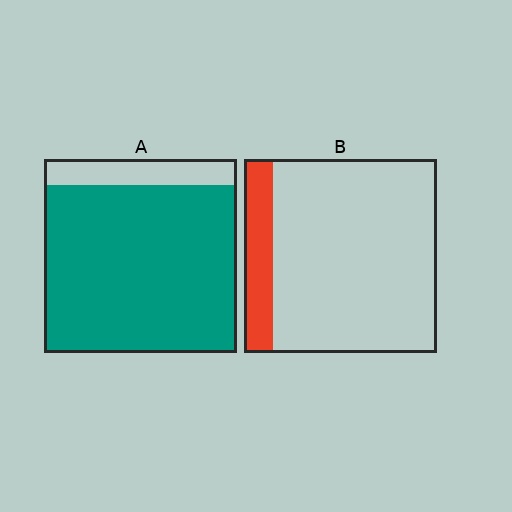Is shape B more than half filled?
No.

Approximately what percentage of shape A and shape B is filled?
A is approximately 85% and B is approximately 15%.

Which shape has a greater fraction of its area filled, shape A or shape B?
Shape A.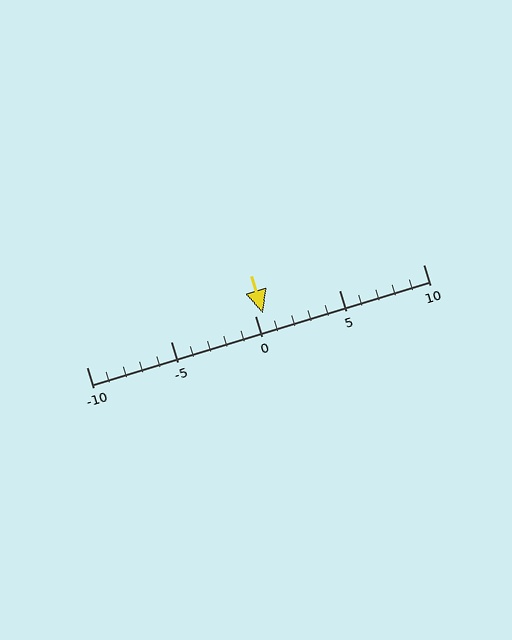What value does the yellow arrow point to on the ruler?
The yellow arrow points to approximately 0.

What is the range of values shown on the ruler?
The ruler shows values from -10 to 10.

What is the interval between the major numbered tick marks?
The major tick marks are spaced 5 units apart.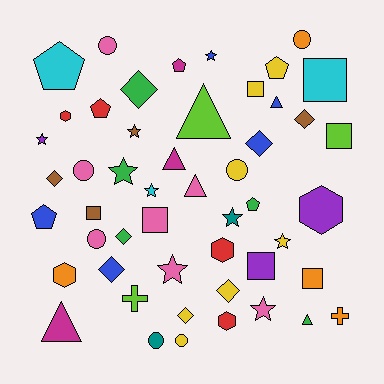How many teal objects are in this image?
There are 2 teal objects.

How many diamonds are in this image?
There are 8 diamonds.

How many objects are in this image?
There are 50 objects.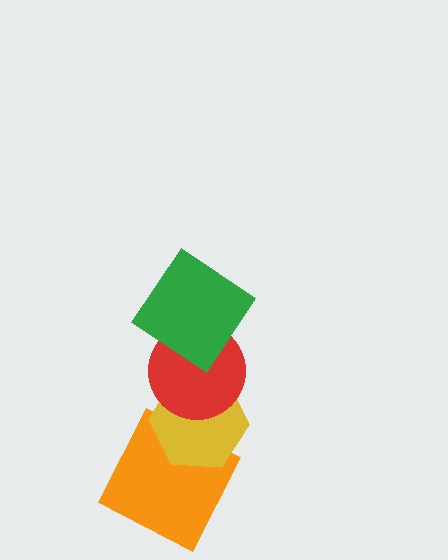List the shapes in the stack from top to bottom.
From top to bottom: the green diamond, the red circle, the yellow hexagon, the orange square.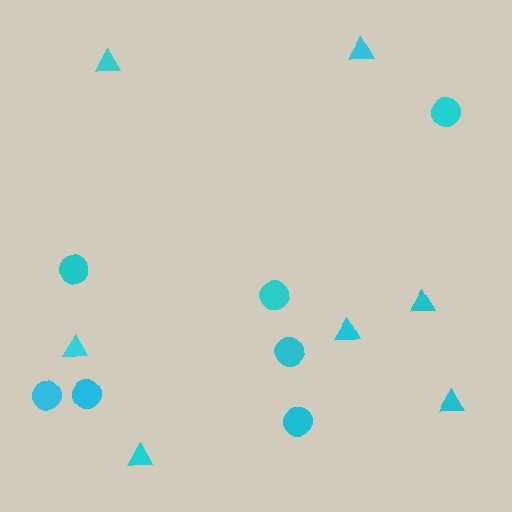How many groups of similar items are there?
There are 2 groups: one group of circles (7) and one group of triangles (7).